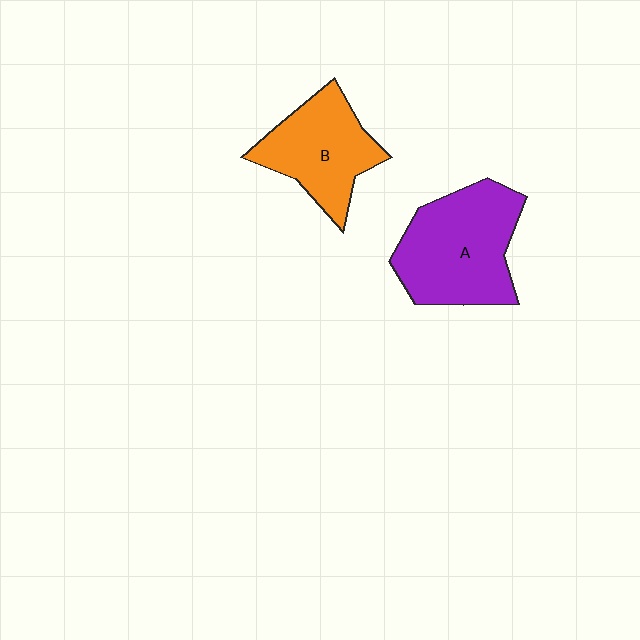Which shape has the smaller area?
Shape B (orange).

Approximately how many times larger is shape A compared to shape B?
Approximately 1.3 times.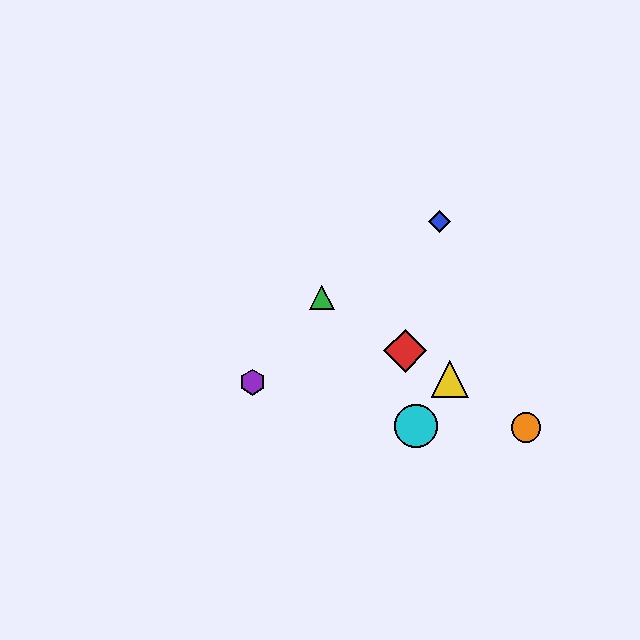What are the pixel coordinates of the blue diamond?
The blue diamond is at (440, 222).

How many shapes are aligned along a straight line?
4 shapes (the red diamond, the green triangle, the yellow triangle, the orange circle) are aligned along a straight line.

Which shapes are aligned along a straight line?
The red diamond, the green triangle, the yellow triangle, the orange circle are aligned along a straight line.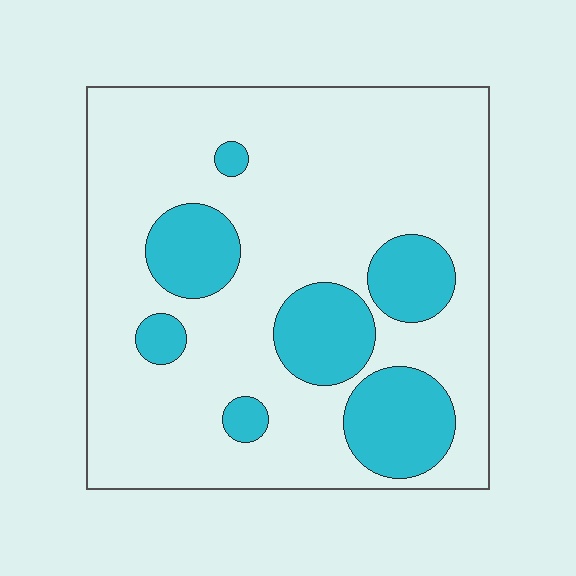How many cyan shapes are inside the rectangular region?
7.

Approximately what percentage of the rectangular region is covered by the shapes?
Approximately 20%.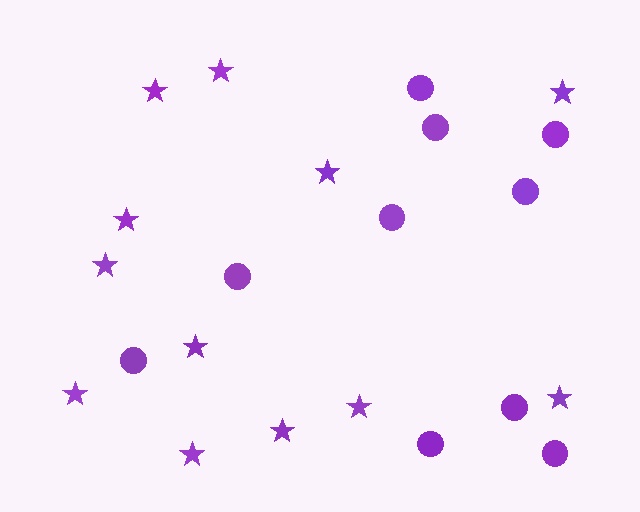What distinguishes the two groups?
There are 2 groups: one group of circles (10) and one group of stars (12).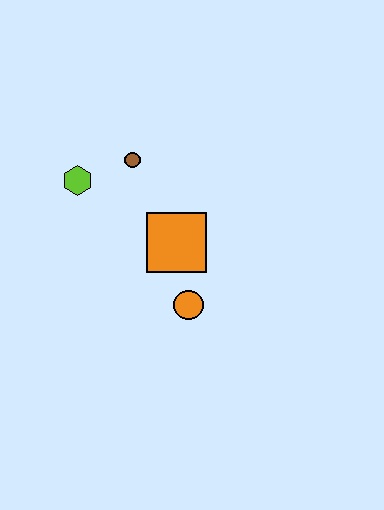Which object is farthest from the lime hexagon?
The orange circle is farthest from the lime hexagon.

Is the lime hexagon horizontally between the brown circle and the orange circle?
No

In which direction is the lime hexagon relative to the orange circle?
The lime hexagon is above the orange circle.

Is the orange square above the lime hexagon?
No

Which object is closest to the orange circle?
The orange square is closest to the orange circle.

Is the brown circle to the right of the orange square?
No